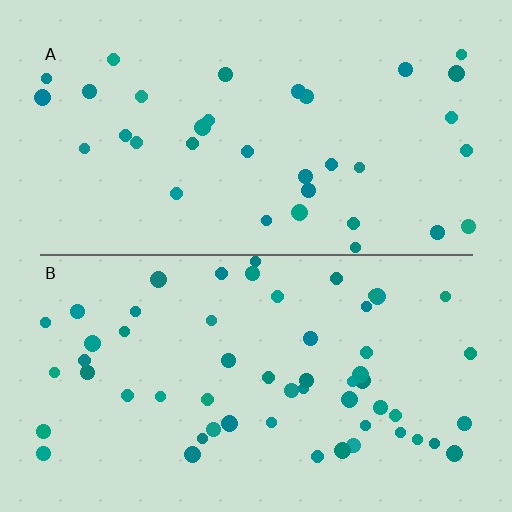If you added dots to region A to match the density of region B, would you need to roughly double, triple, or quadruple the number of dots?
Approximately double.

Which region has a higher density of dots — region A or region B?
B (the bottom).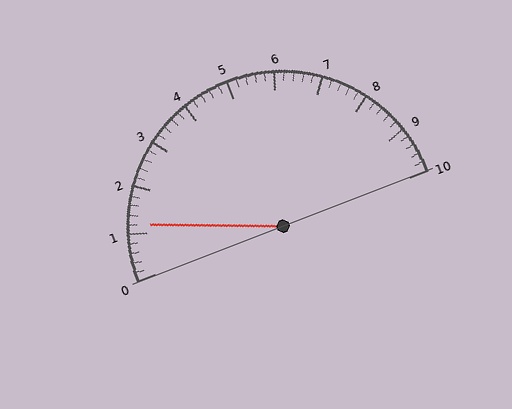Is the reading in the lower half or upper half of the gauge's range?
The reading is in the lower half of the range (0 to 10).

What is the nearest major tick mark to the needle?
The nearest major tick mark is 1.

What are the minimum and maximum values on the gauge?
The gauge ranges from 0 to 10.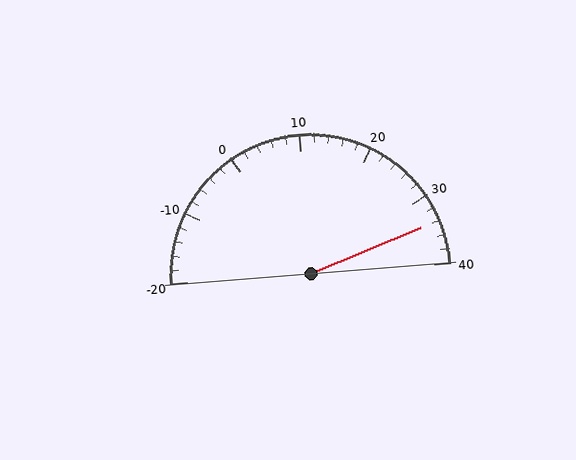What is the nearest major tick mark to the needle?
The nearest major tick mark is 30.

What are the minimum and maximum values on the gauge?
The gauge ranges from -20 to 40.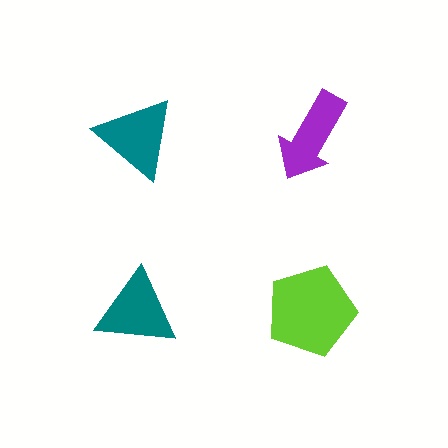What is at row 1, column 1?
A teal triangle.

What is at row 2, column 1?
A teal triangle.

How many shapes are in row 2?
2 shapes.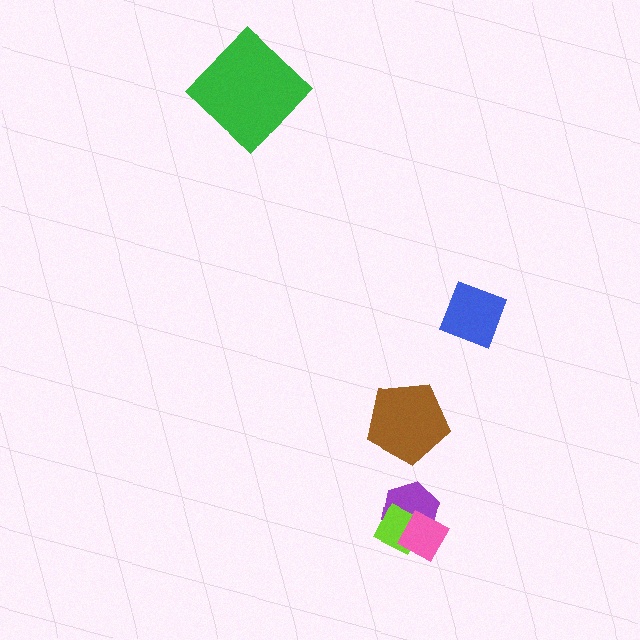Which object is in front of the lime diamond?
The pink diamond is in front of the lime diamond.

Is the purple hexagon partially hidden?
Yes, it is partially covered by another shape.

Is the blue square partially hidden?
No, no other shape covers it.